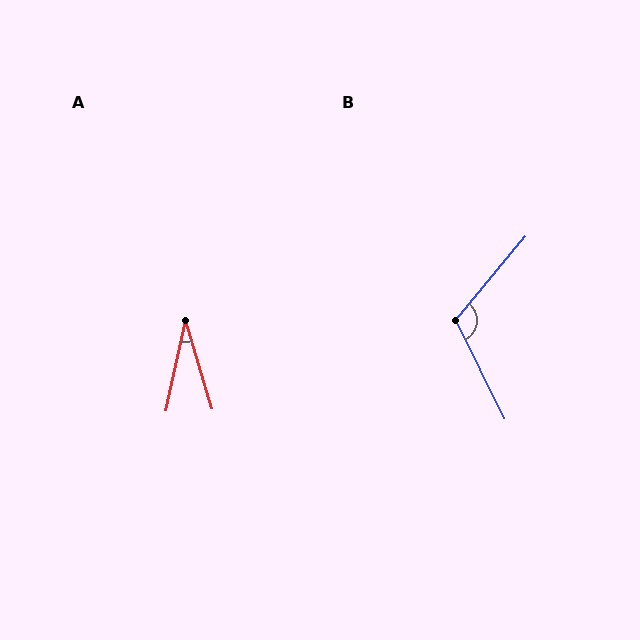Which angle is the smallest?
A, at approximately 29 degrees.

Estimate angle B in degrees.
Approximately 114 degrees.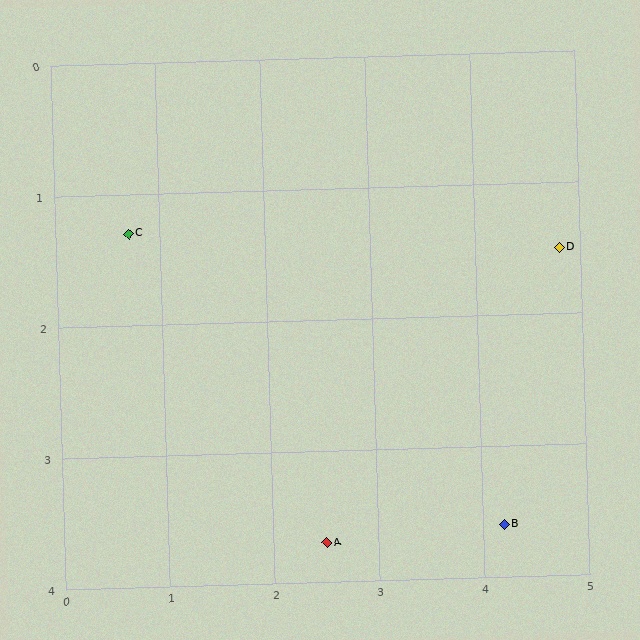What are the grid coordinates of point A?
Point A is at approximately (2.5, 3.7).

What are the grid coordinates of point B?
Point B is at approximately (4.2, 3.6).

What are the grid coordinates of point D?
Point D is at approximately (4.8, 1.5).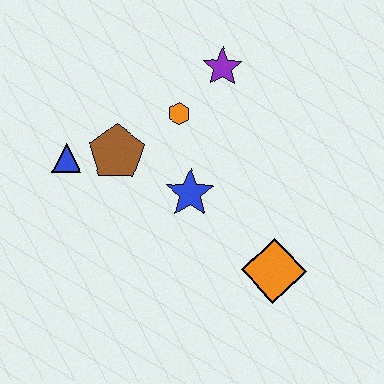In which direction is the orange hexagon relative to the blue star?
The orange hexagon is above the blue star.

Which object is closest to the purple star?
The orange hexagon is closest to the purple star.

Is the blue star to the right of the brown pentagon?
Yes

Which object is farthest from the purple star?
The orange diamond is farthest from the purple star.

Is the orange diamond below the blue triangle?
Yes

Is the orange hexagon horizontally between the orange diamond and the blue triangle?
Yes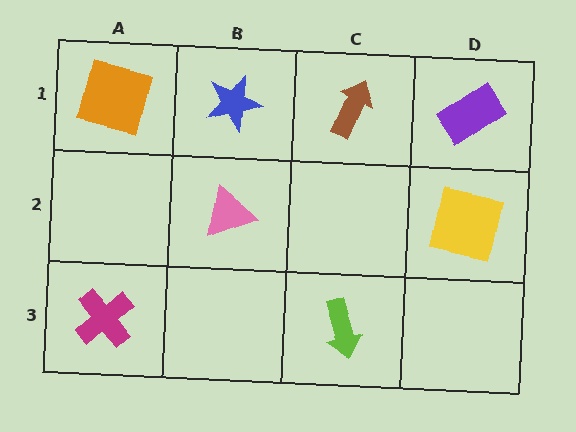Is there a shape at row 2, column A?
No, that cell is empty.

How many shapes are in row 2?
2 shapes.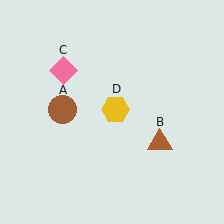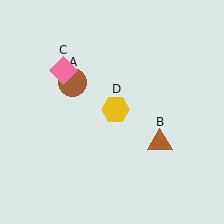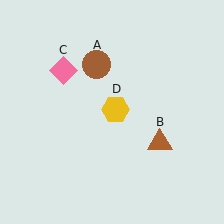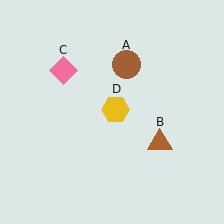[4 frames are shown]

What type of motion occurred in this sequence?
The brown circle (object A) rotated clockwise around the center of the scene.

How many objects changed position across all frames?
1 object changed position: brown circle (object A).